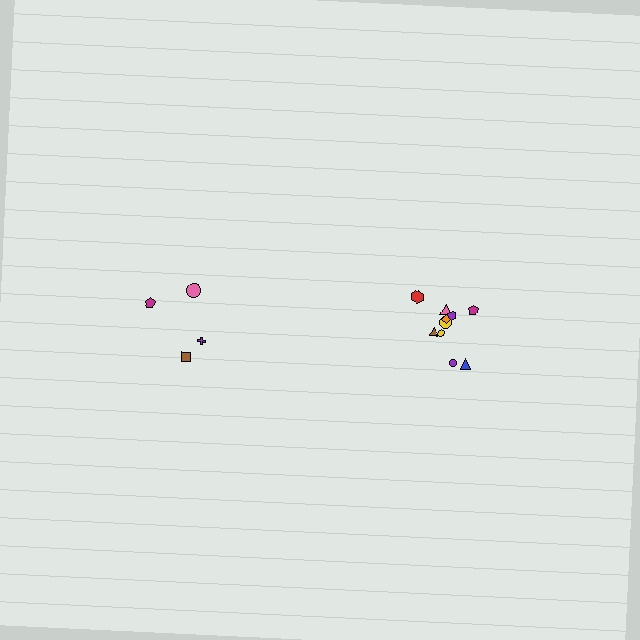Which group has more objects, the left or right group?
The right group.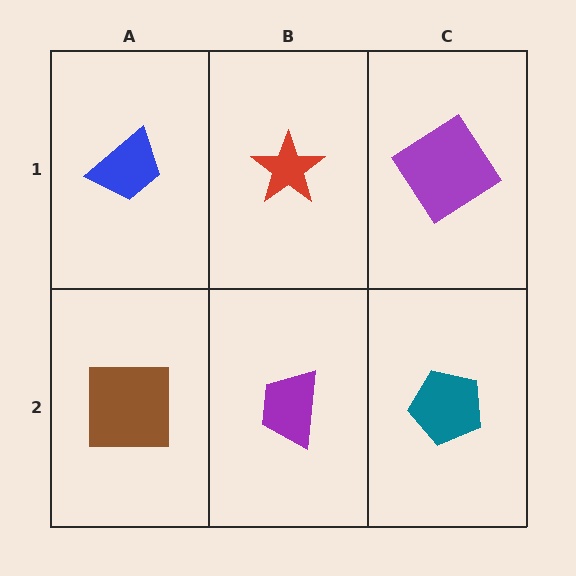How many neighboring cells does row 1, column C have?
2.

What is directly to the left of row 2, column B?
A brown square.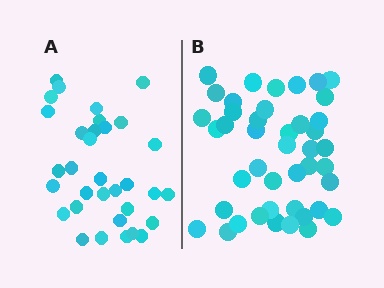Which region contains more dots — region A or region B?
Region B (the right region) has more dots.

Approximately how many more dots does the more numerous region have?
Region B has roughly 10 or so more dots than region A.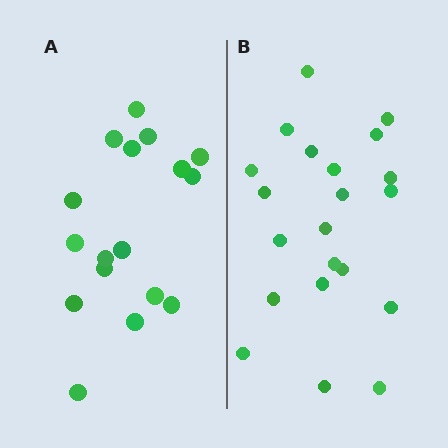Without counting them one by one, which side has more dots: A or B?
Region B (the right region) has more dots.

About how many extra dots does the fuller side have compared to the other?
Region B has about 4 more dots than region A.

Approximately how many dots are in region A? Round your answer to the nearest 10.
About 20 dots. (The exact count is 17, which rounds to 20.)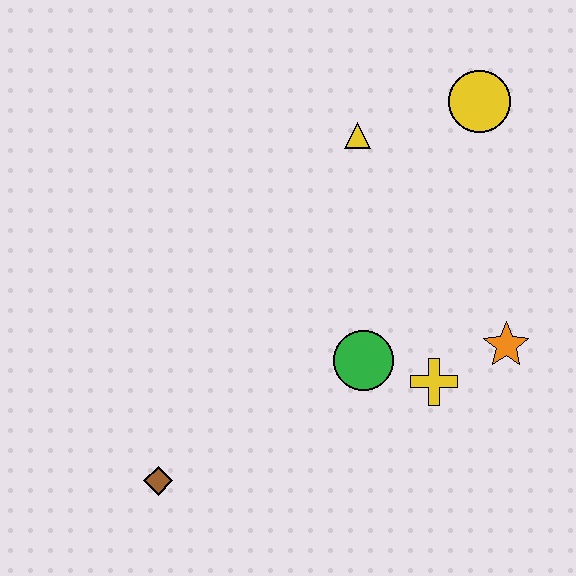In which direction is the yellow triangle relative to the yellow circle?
The yellow triangle is to the left of the yellow circle.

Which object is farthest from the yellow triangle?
The brown diamond is farthest from the yellow triangle.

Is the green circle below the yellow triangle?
Yes